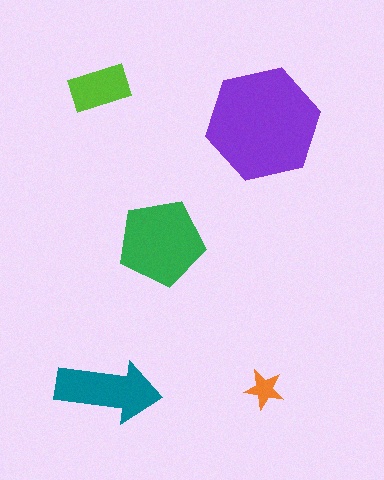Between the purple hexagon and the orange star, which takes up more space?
The purple hexagon.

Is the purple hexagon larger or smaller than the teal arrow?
Larger.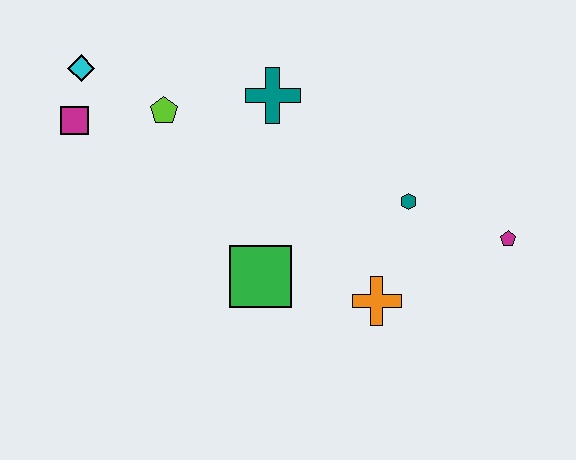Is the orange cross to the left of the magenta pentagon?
Yes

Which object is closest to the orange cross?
The teal hexagon is closest to the orange cross.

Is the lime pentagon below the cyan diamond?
Yes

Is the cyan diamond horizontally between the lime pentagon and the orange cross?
No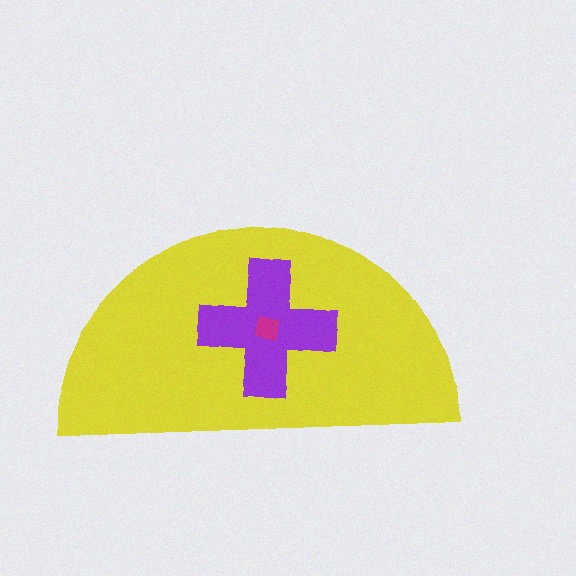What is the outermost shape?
The yellow semicircle.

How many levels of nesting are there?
3.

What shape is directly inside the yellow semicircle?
The purple cross.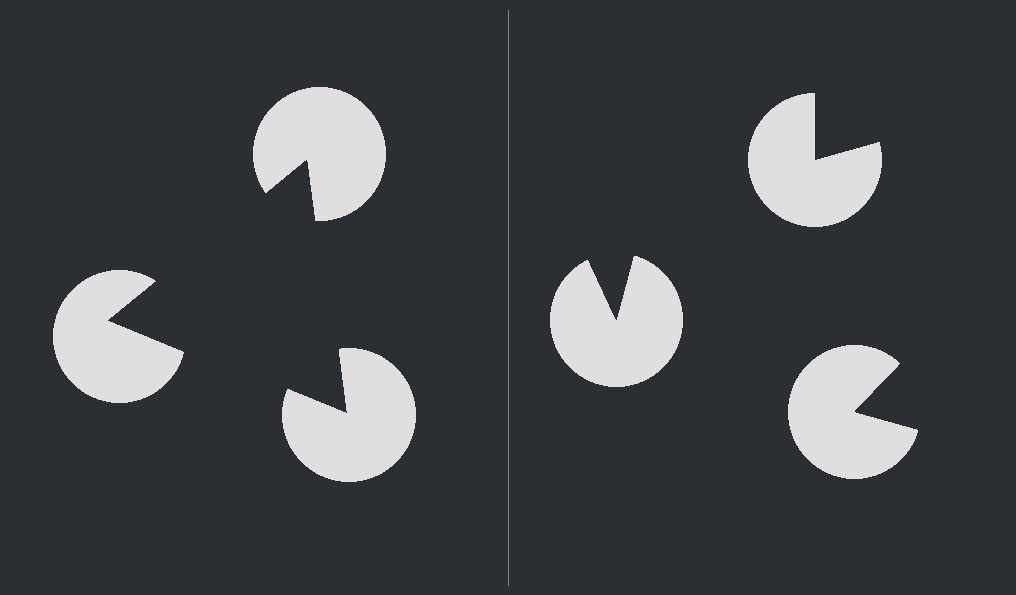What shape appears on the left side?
An illusory triangle.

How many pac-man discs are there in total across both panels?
6 — 3 on each side.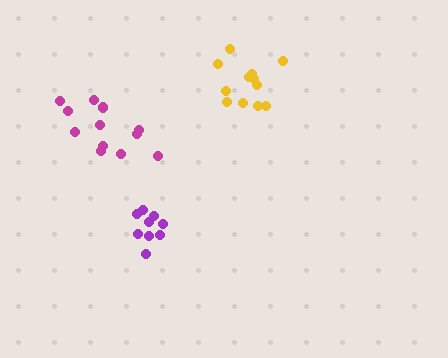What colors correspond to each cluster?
The clusters are colored: purple, magenta, yellow.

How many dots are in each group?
Group 1: 9 dots, Group 2: 13 dots, Group 3: 12 dots (34 total).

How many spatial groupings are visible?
There are 3 spatial groupings.